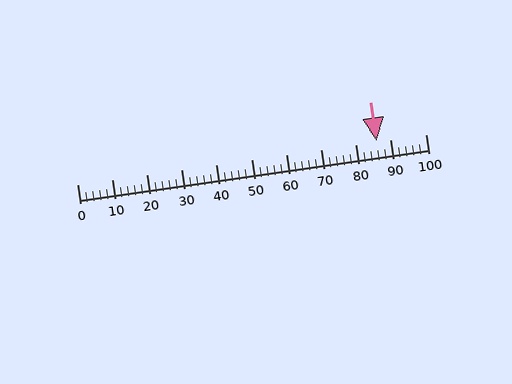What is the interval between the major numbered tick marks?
The major tick marks are spaced 10 units apart.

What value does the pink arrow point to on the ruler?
The pink arrow points to approximately 86.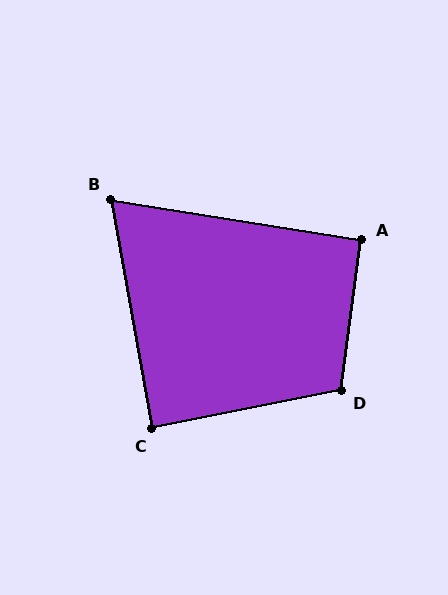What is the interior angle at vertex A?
Approximately 91 degrees (approximately right).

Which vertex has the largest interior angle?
D, at approximately 109 degrees.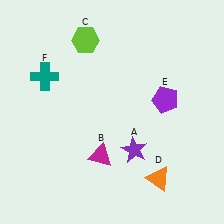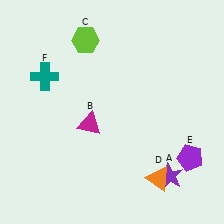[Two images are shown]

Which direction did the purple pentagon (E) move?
The purple pentagon (E) moved down.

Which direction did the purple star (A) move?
The purple star (A) moved right.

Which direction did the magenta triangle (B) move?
The magenta triangle (B) moved up.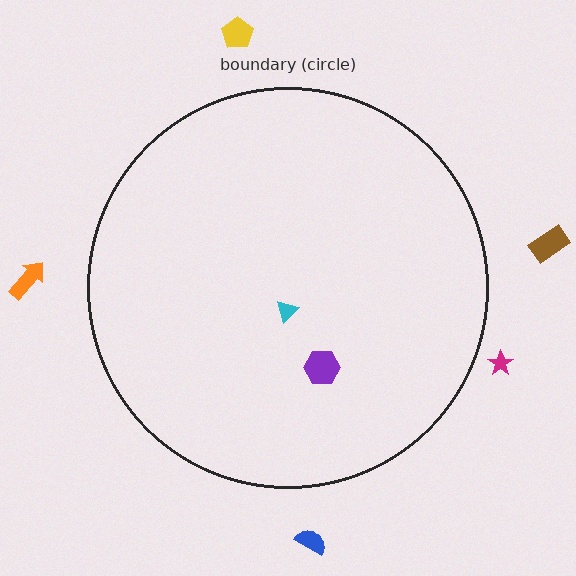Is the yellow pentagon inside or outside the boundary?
Outside.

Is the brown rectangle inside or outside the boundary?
Outside.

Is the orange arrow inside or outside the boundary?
Outside.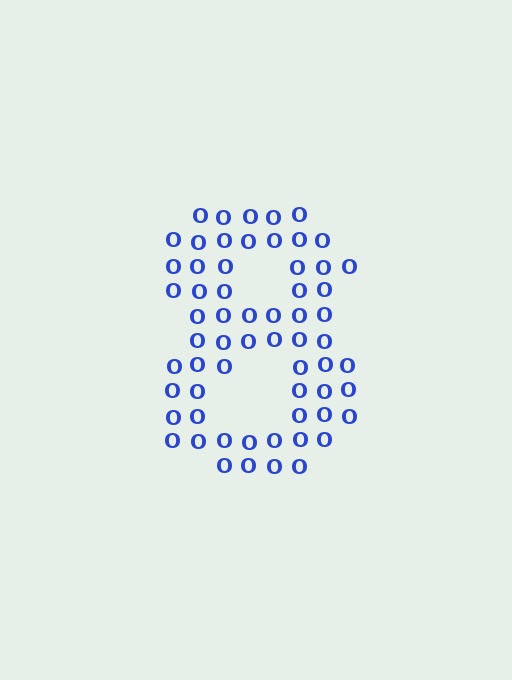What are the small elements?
The small elements are letter O's.